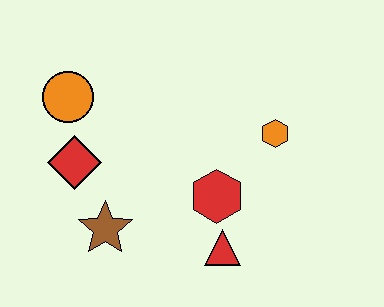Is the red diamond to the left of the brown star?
Yes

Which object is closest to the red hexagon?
The red triangle is closest to the red hexagon.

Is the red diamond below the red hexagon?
No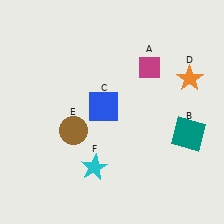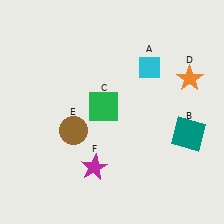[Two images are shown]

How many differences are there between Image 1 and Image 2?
There are 3 differences between the two images.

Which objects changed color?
A changed from magenta to cyan. C changed from blue to green. F changed from cyan to magenta.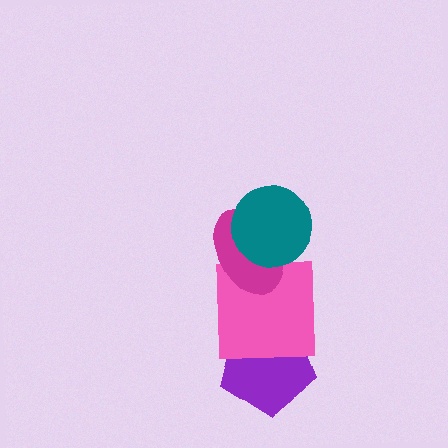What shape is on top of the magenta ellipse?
The teal circle is on top of the magenta ellipse.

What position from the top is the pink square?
The pink square is 3rd from the top.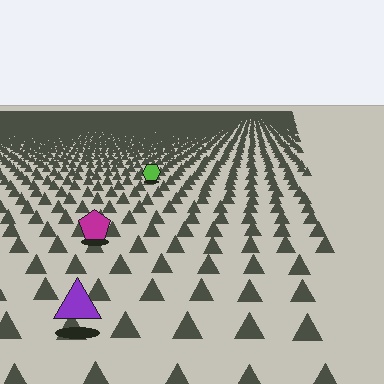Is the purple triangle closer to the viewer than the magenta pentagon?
Yes. The purple triangle is closer — you can tell from the texture gradient: the ground texture is coarser near it.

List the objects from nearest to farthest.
From nearest to farthest: the purple triangle, the magenta pentagon, the lime hexagon.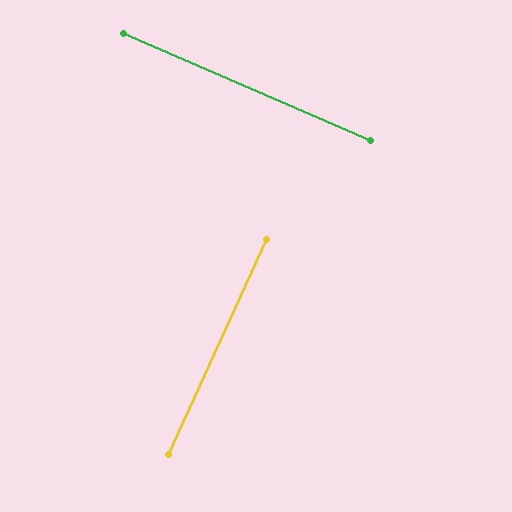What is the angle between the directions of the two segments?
Approximately 89 degrees.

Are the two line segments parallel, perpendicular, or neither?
Perpendicular — they meet at approximately 89°.